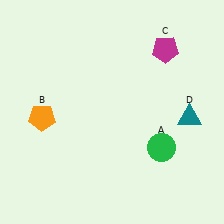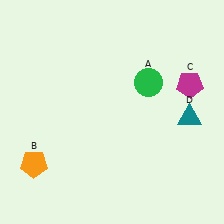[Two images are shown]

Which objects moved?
The objects that moved are: the green circle (A), the orange pentagon (B), the magenta pentagon (C).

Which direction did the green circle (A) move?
The green circle (A) moved up.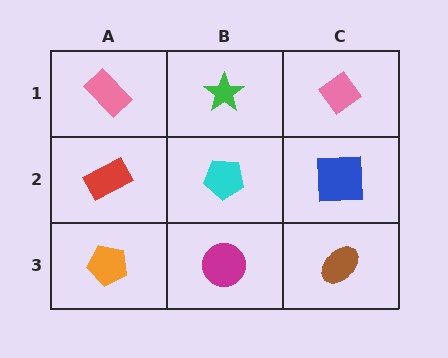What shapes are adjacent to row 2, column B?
A green star (row 1, column B), a magenta circle (row 3, column B), a red rectangle (row 2, column A), a blue square (row 2, column C).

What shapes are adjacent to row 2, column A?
A pink rectangle (row 1, column A), an orange pentagon (row 3, column A), a cyan pentagon (row 2, column B).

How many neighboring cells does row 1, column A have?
2.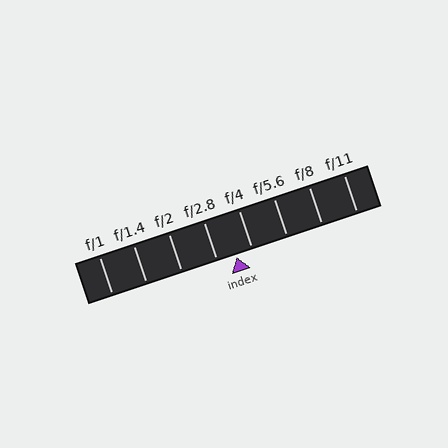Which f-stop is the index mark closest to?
The index mark is closest to f/4.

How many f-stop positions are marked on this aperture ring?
There are 8 f-stop positions marked.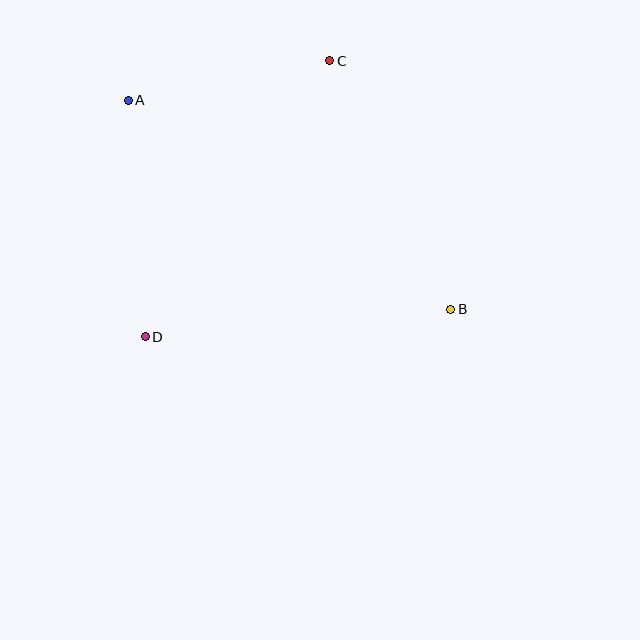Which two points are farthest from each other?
Points A and B are farthest from each other.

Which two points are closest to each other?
Points A and C are closest to each other.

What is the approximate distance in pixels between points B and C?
The distance between B and C is approximately 276 pixels.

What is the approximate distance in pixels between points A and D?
The distance between A and D is approximately 237 pixels.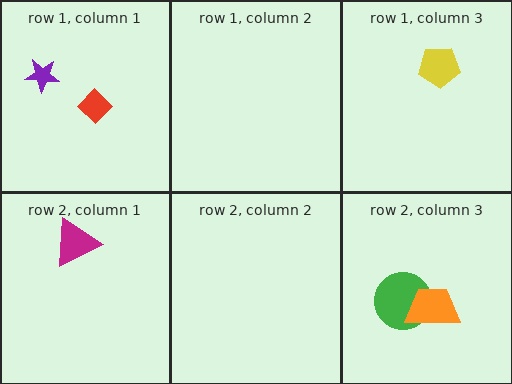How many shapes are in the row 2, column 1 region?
1.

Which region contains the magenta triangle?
The row 2, column 1 region.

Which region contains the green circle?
The row 2, column 3 region.